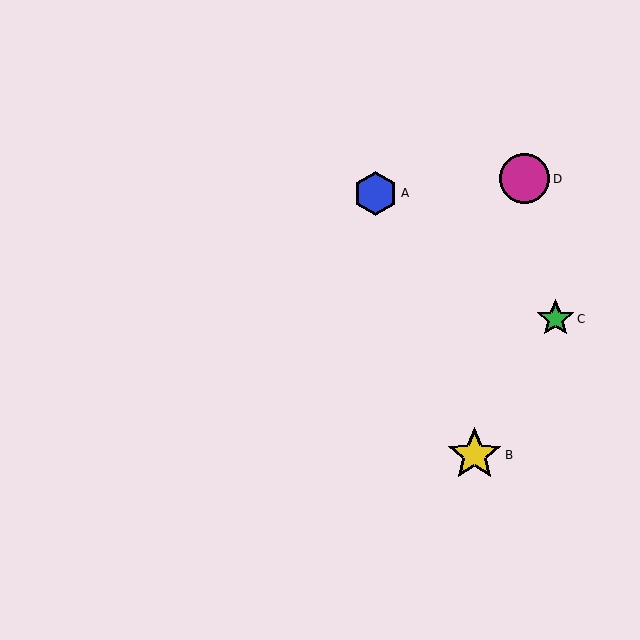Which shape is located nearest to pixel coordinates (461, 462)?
The yellow star (labeled B) at (475, 455) is nearest to that location.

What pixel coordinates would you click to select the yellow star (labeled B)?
Click at (475, 455) to select the yellow star B.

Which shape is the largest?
The yellow star (labeled B) is the largest.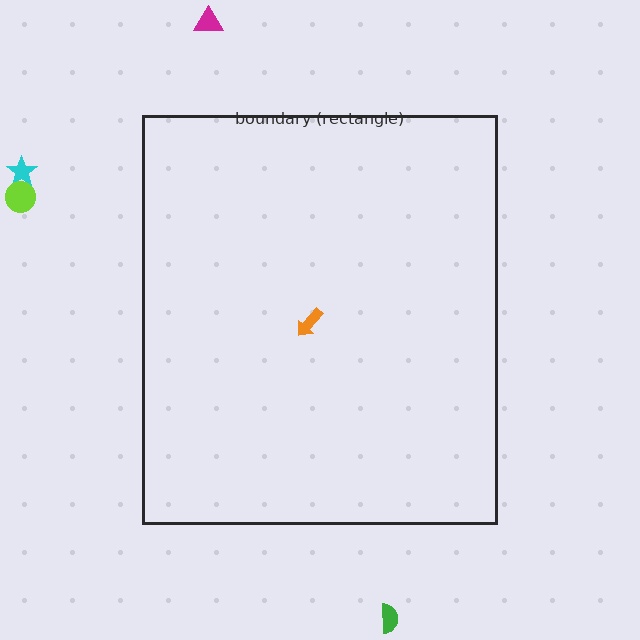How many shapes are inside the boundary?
1 inside, 4 outside.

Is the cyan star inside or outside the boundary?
Outside.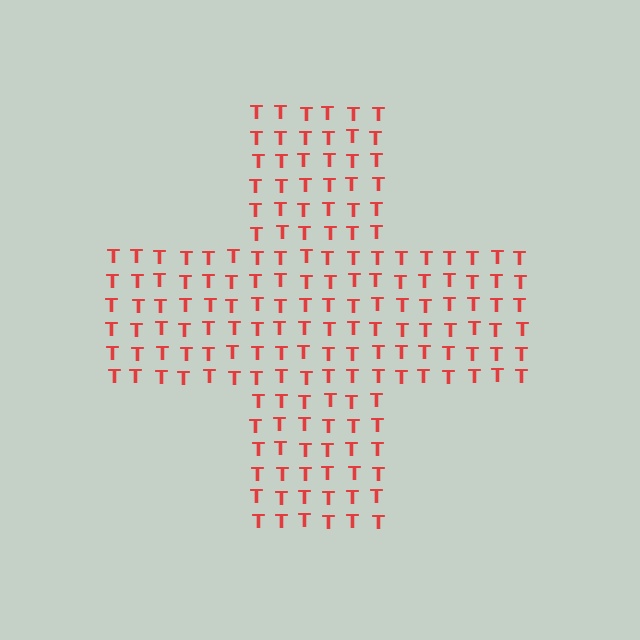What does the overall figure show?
The overall figure shows a cross.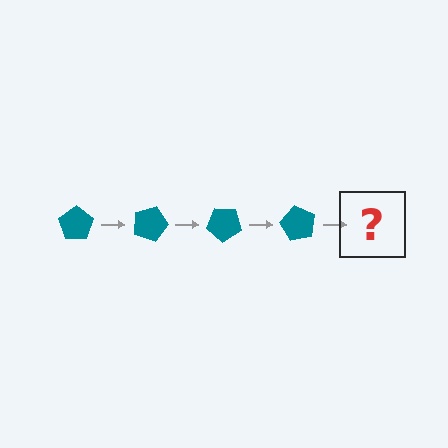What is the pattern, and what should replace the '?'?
The pattern is that the pentagon rotates 20 degrees each step. The '?' should be a teal pentagon rotated 80 degrees.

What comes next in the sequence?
The next element should be a teal pentagon rotated 80 degrees.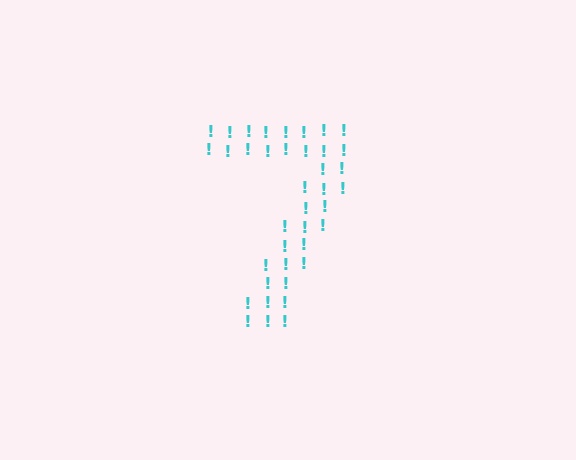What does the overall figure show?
The overall figure shows the digit 7.